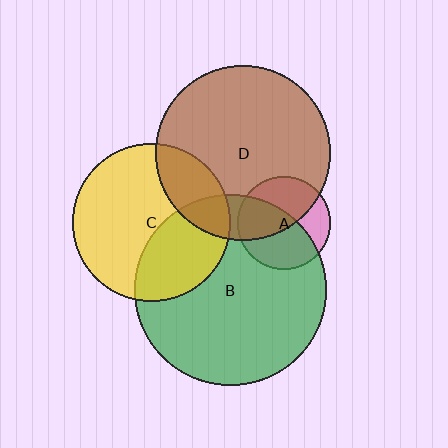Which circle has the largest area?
Circle B (green).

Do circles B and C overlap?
Yes.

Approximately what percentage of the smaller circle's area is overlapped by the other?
Approximately 35%.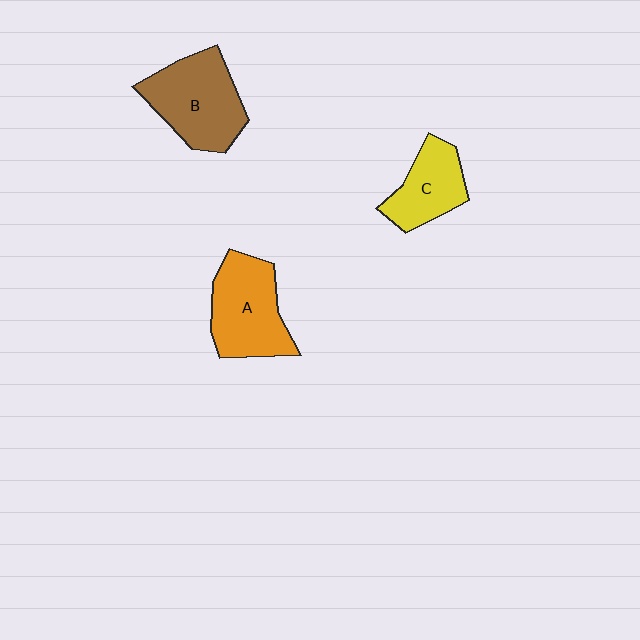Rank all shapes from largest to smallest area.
From largest to smallest: B (brown), A (orange), C (yellow).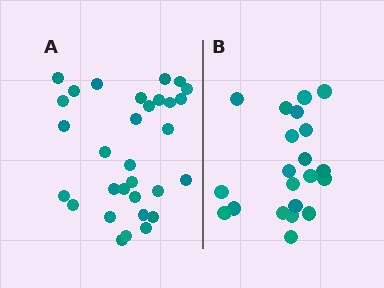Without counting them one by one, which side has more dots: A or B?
Region A (the left region) has more dots.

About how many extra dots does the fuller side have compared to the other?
Region A has roughly 10 or so more dots than region B.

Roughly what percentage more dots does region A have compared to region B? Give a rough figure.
About 50% more.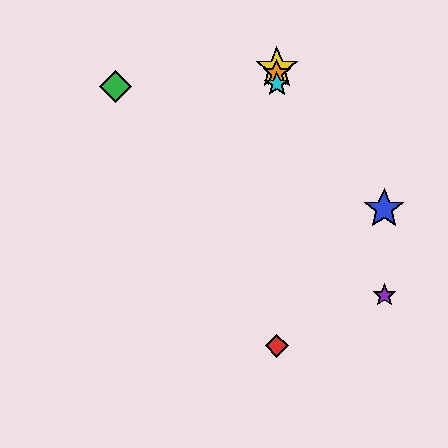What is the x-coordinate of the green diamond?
The green diamond is at x≈116.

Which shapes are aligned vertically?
The red diamond, the yellow star, the orange star, the cyan star are aligned vertically.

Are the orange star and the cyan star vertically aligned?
Yes, both are at x≈277.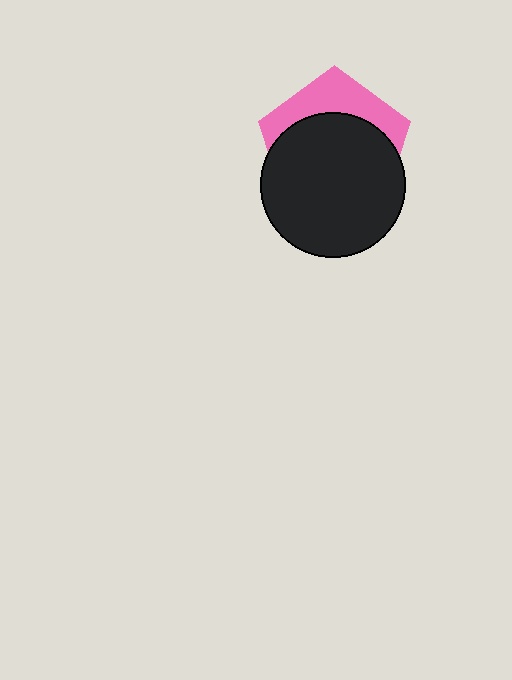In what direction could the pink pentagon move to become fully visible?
The pink pentagon could move up. That would shift it out from behind the black circle entirely.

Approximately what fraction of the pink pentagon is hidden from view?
Roughly 68% of the pink pentagon is hidden behind the black circle.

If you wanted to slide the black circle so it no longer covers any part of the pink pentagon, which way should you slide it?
Slide it down — that is the most direct way to separate the two shapes.